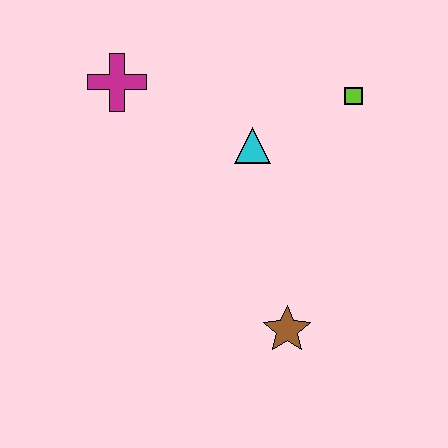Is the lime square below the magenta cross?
Yes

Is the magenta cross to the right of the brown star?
No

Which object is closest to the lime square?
The cyan triangle is closest to the lime square.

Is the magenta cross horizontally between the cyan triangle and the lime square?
No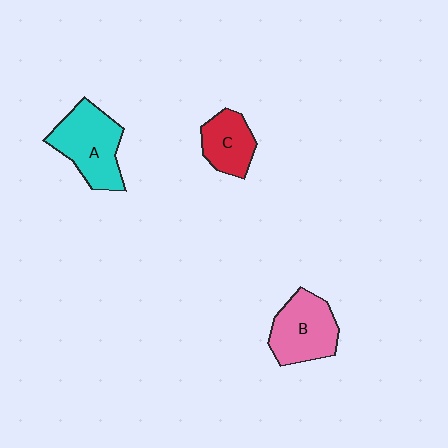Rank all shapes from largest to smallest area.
From largest to smallest: A (cyan), B (pink), C (red).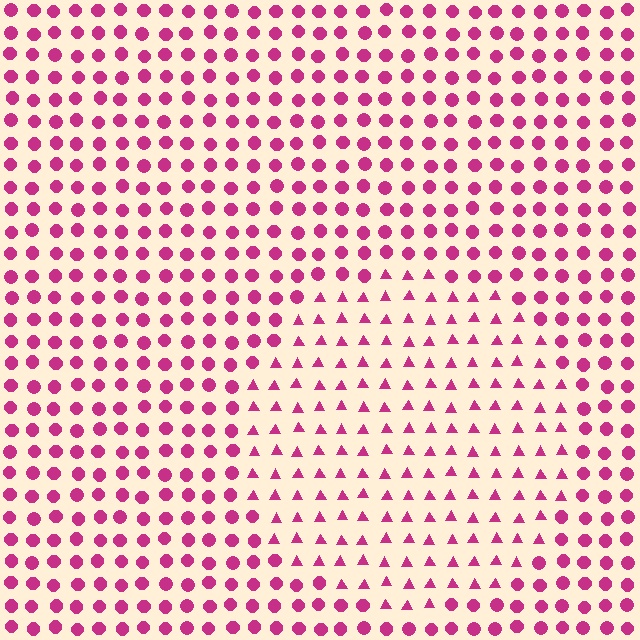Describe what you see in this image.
The image is filled with small magenta elements arranged in a uniform grid. A circle-shaped region contains triangles, while the surrounding area contains circles. The boundary is defined purely by the change in element shape.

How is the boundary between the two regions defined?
The boundary is defined by a change in element shape: triangles inside vs. circles outside. All elements share the same color and spacing.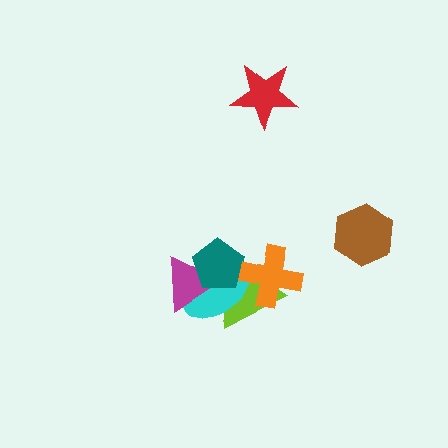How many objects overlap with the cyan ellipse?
4 objects overlap with the cyan ellipse.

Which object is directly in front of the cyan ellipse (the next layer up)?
The magenta triangle is directly in front of the cyan ellipse.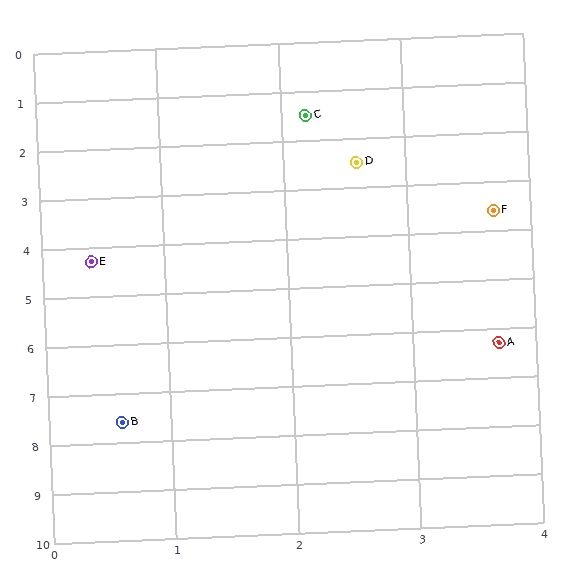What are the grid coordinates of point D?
Point D is at approximately (2.6, 2.5).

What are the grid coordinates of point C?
Point C is at approximately (2.2, 1.5).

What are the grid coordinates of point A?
Point A is at approximately (3.7, 6.3).